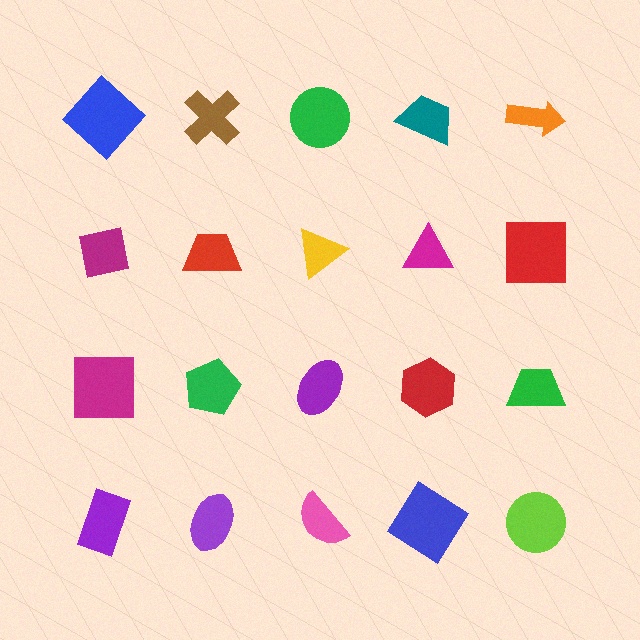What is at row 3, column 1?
A magenta square.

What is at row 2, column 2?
A red trapezoid.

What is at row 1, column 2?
A brown cross.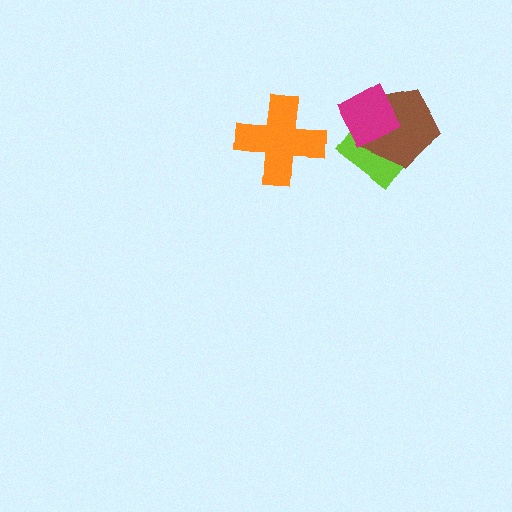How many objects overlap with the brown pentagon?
2 objects overlap with the brown pentagon.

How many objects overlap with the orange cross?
0 objects overlap with the orange cross.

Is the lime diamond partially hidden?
Yes, it is partially covered by another shape.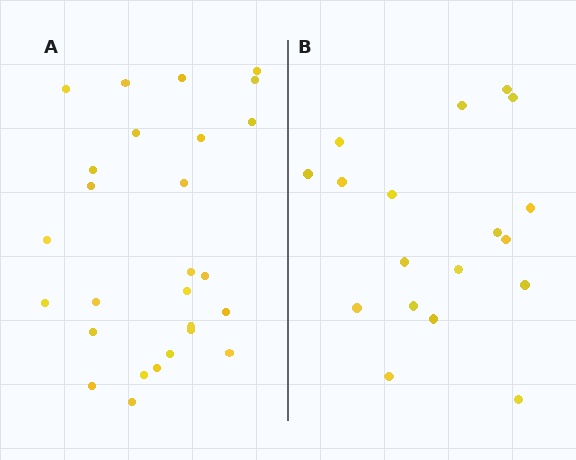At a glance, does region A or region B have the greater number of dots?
Region A (the left region) has more dots.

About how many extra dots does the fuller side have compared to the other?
Region A has roughly 8 or so more dots than region B.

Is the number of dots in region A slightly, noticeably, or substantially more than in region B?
Region A has substantially more. The ratio is roughly 1.5 to 1.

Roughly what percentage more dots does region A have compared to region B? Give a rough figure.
About 50% more.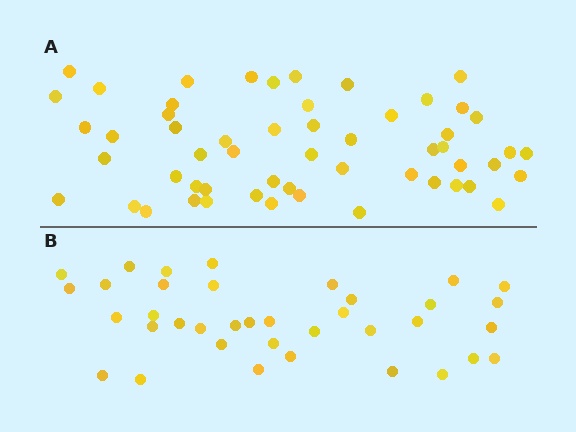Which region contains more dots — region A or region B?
Region A (the top region) has more dots.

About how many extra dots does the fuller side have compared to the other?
Region A has approximately 20 more dots than region B.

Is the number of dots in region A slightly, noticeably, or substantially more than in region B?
Region A has substantially more. The ratio is roughly 1.5 to 1.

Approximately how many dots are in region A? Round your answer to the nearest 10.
About 60 dots. (The exact count is 55, which rounds to 60.)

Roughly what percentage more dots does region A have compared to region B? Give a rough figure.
About 50% more.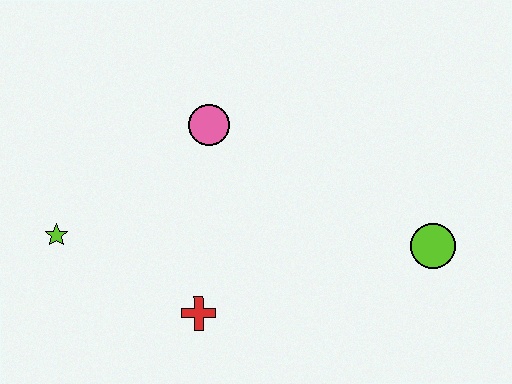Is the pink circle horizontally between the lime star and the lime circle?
Yes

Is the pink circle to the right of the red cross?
Yes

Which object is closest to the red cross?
The lime star is closest to the red cross.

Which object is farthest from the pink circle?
The lime circle is farthest from the pink circle.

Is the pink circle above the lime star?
Yes